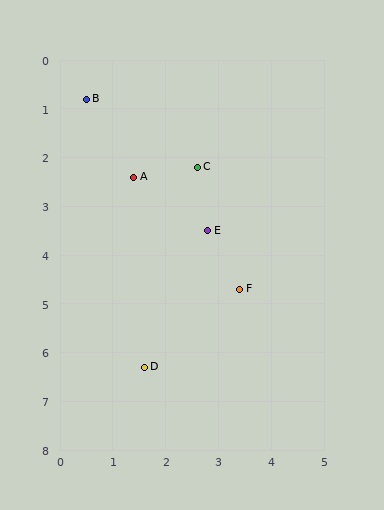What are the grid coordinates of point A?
Point A is at approximately (1.4, 2.4).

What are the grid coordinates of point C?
Point C is at approximately (2.6, 2.2).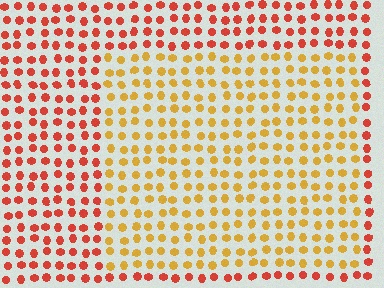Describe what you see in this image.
The image is filled with small red elements in a uniform arrangement. A rectangle-shaped region is visible where the elements are tinted to a slightly different hue, forming a subtle color boundary.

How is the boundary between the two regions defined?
The boundary is defined purely by a slight shift in hue (about 39 degrees). Spacing, size, and orientation are identical on both sides.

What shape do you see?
I see a rectangle.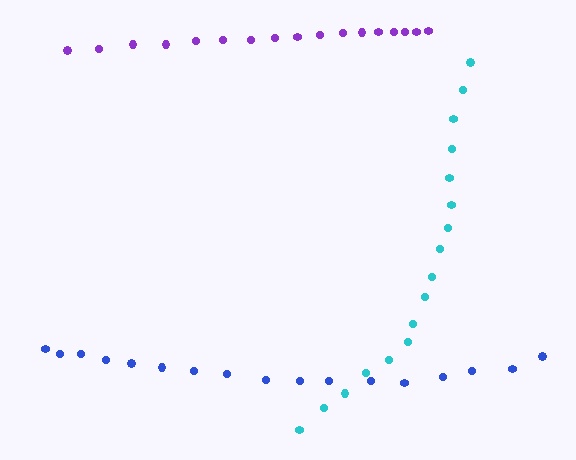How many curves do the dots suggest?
There are 3 distinct paths.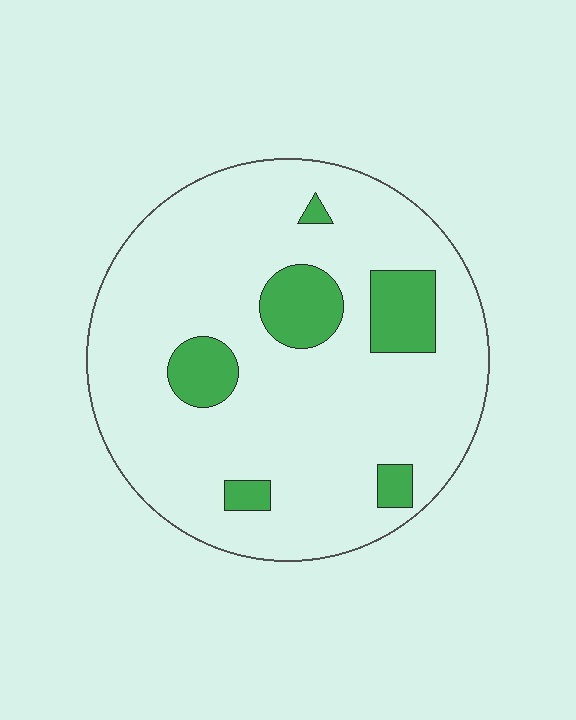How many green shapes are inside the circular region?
6.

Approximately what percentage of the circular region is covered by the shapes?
Approximately 15%.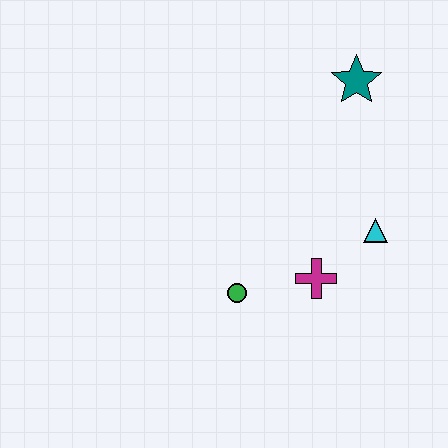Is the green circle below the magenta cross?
Yes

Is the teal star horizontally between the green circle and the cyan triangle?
Yes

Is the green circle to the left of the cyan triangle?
Yes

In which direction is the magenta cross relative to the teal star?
The magenta cross is below the teal star.